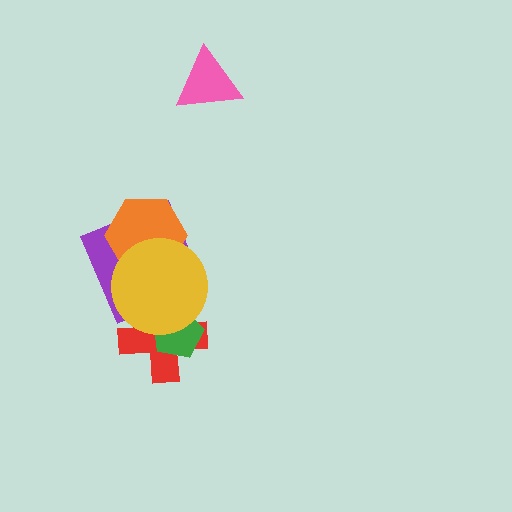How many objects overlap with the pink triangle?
0 objects overlap with the pink triangle.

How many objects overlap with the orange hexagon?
2 objects overlap with the orange hexagon.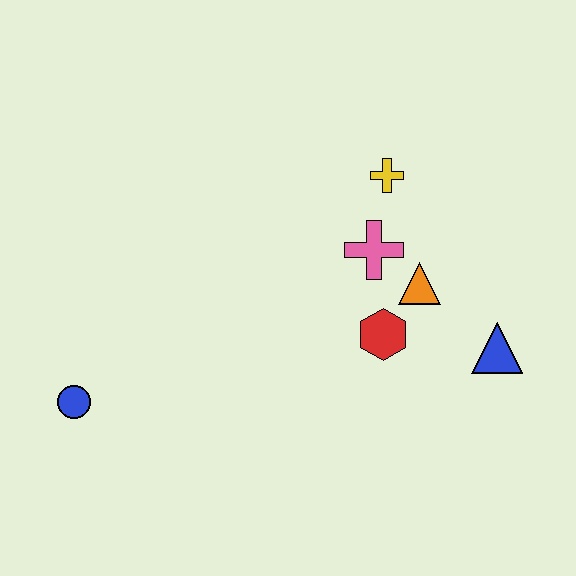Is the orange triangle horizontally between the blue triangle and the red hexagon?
Yes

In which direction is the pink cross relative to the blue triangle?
The pink cross is to the left of the blue triangle.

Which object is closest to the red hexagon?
The orange triangle is closest to the red hexagon.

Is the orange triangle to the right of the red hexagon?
Yes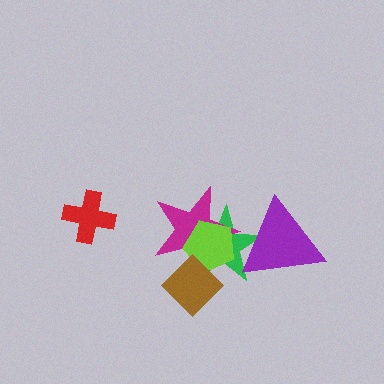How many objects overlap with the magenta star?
3 objects overlap with the magenta star.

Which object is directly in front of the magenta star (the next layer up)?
The lime pentagon is directly in front of the magenta star.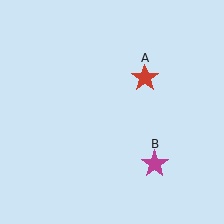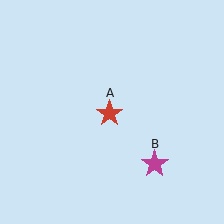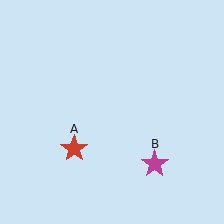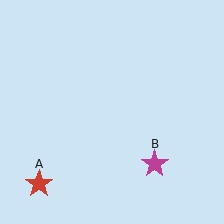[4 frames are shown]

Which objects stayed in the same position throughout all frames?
Magenta star (object B) remained stationary.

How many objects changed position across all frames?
1 object changed position: red star (object A).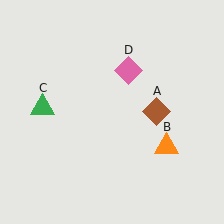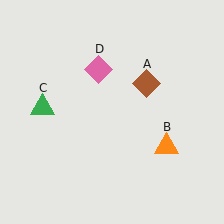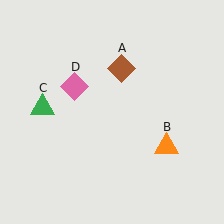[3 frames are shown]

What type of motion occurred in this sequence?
The brown diamond (object A), pink diamond (object D) rotated counterclockwise around the center of the scene.